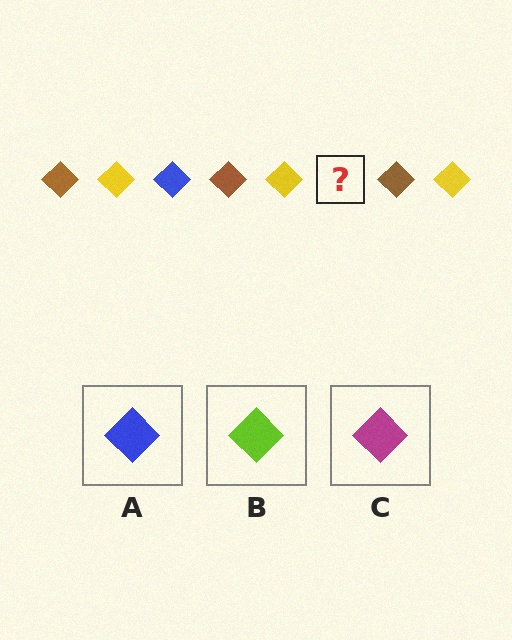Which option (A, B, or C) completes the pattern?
A.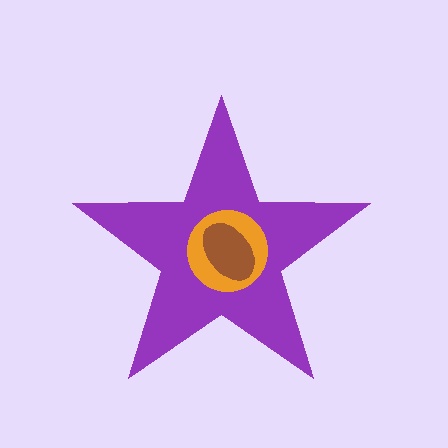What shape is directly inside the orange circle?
The brown ellipse.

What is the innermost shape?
The brown ellipse.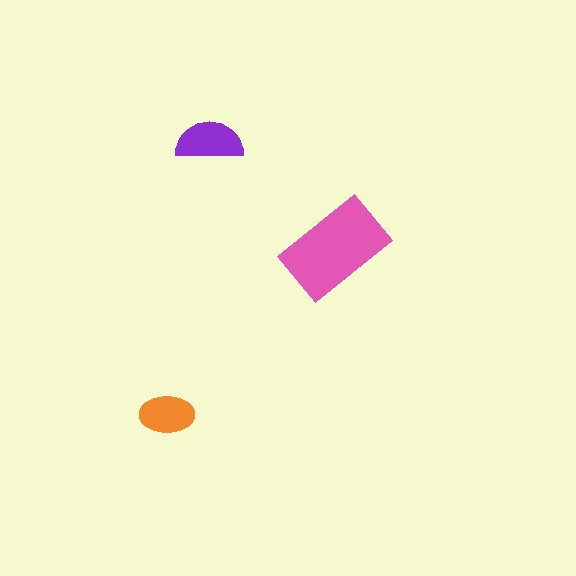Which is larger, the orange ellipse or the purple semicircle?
The purple semicircle.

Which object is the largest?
The pink rectangle.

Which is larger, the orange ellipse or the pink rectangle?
The pink rectangle.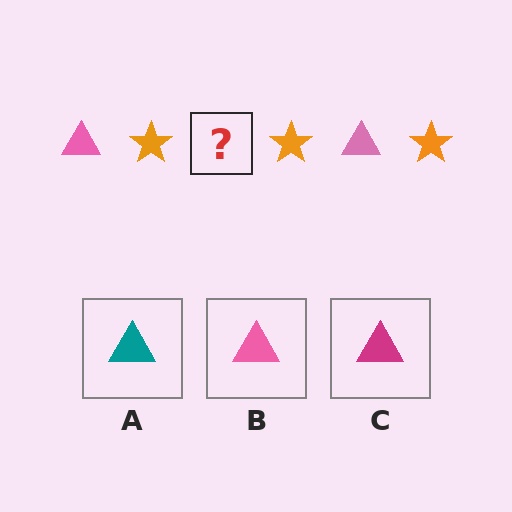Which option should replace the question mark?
Option B.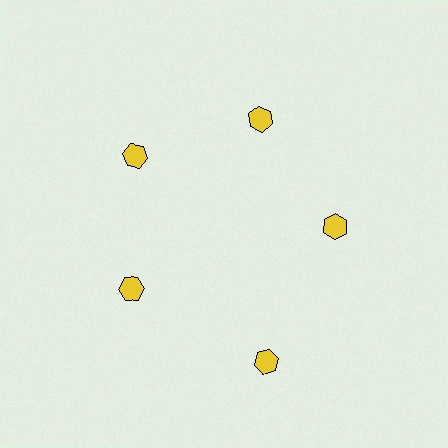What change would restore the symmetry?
The symmetry would be restored by moving it inward, back onto the ring so that all 5 hexagons sit at equal angles and equal distance from the center.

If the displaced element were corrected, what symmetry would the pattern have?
It would have 5-fold rotational symmetry — the pattern would map onto itself every 72 degrees.